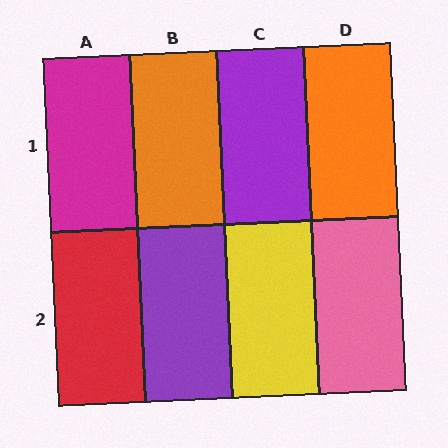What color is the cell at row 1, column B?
Orange.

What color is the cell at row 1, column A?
Magenta.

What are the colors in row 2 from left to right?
Red, purple, yellow, pink.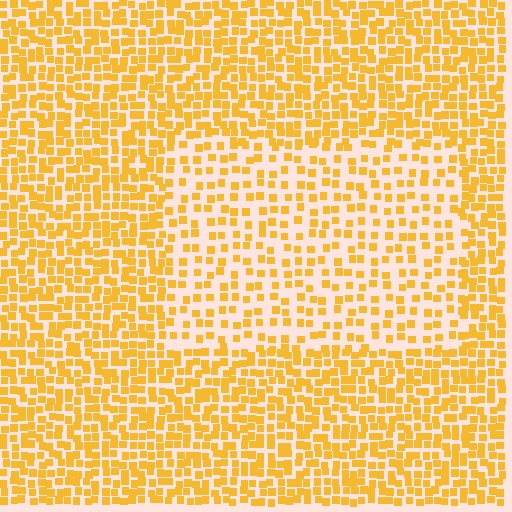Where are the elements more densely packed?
The elements are more densely packed outside the rectangle boundary.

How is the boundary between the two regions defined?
The boundary is defined by a change in element density (approximately 1.9x ratio). All elements are the same color, size, and shape.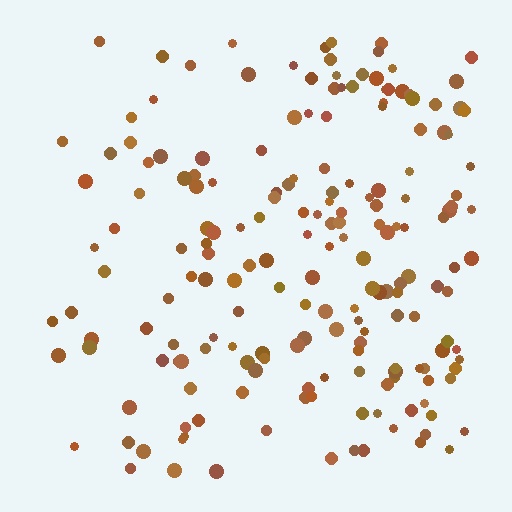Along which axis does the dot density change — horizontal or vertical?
Horizontal.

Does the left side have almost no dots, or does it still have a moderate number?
Still a moderate number, just noticeably fewer than the right.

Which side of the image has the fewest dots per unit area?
The left.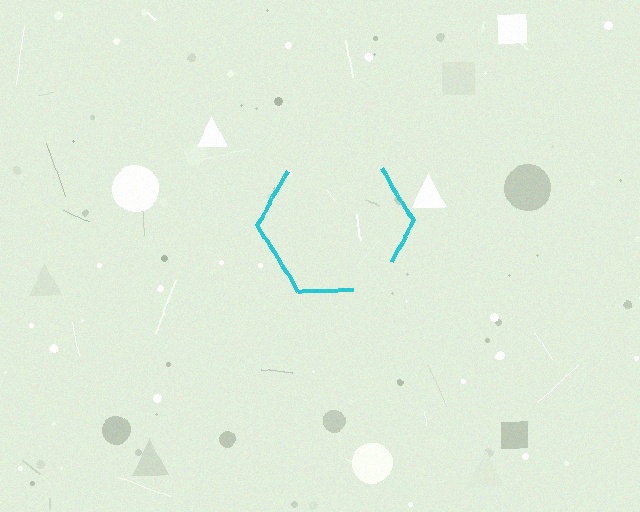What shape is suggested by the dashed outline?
The dashed outline suggests a hexagon.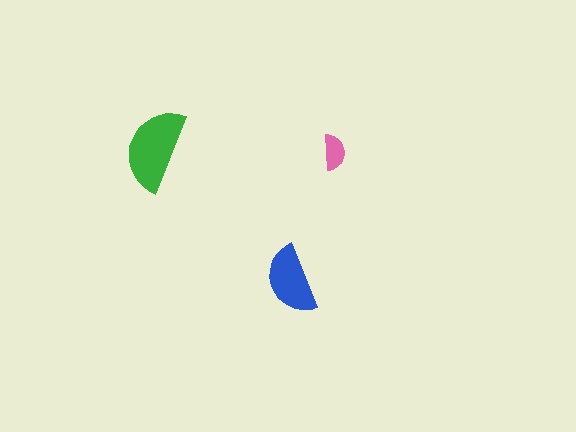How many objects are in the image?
There are 3 objects in the image.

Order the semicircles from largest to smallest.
the green one, the blue one, the pink one.